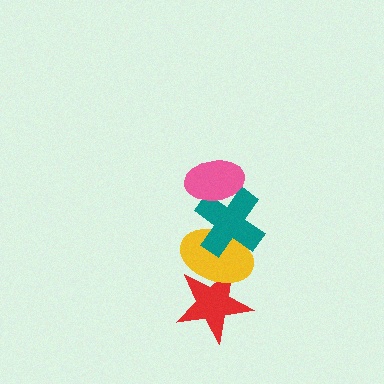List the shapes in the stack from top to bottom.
From top to bottom: the pink ellipse, the teal cross, the yellow ellipse, the red star.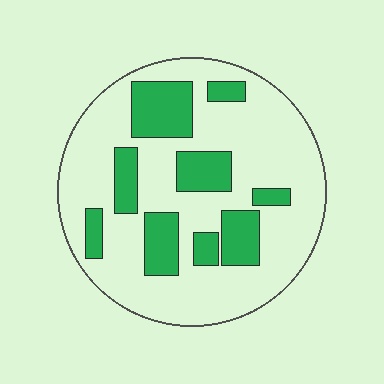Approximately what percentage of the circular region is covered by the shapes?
Approximately 25%.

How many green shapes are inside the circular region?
9.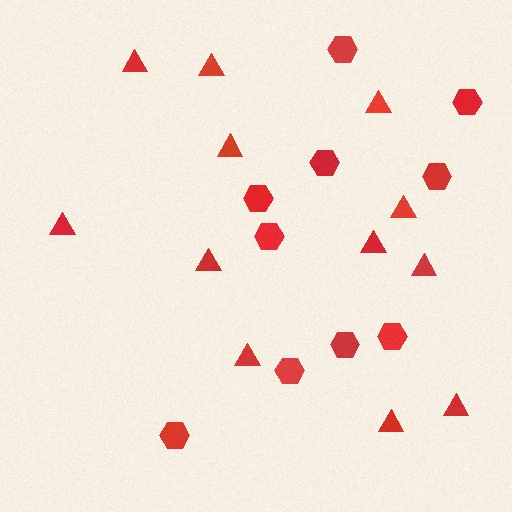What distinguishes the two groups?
There are 2 groups: one group of hexagons (10) and one group of triangles (12).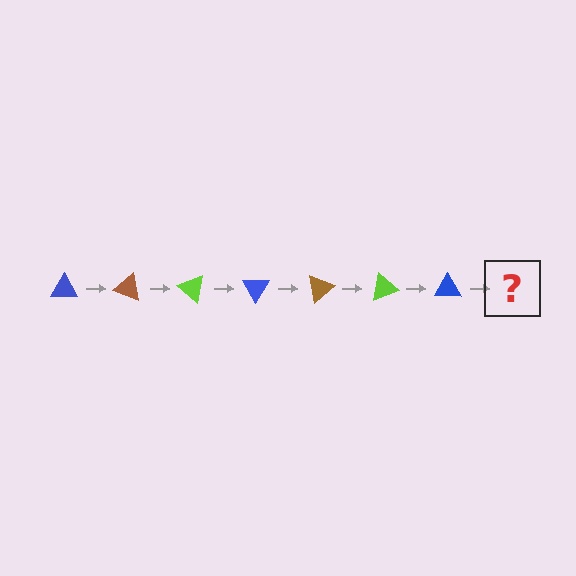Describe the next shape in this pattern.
It should be a brown triangle, rotated 140 degrees from the start.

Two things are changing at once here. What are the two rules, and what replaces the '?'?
The two rules are that it rotates 20 degrees each step and the color cycles through blue, brown, and lime. The '?' should be a brown triangle, rotated 140 degrees from the start.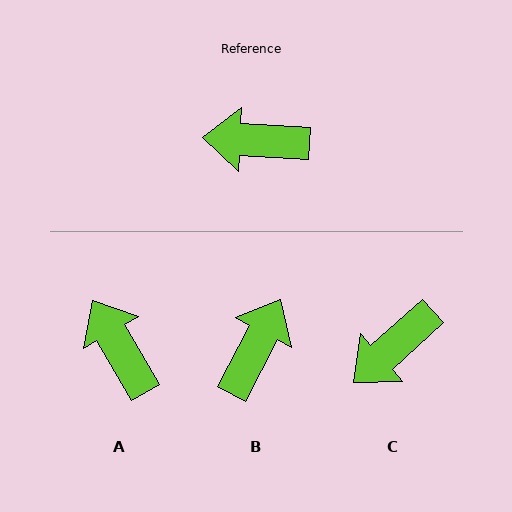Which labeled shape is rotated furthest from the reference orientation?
B, about 114 degrees away.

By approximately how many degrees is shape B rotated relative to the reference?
Approximately 114 degrees clockwise.